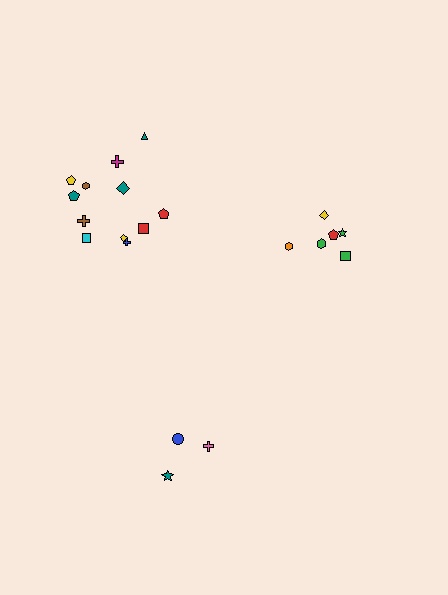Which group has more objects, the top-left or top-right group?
The top-left group.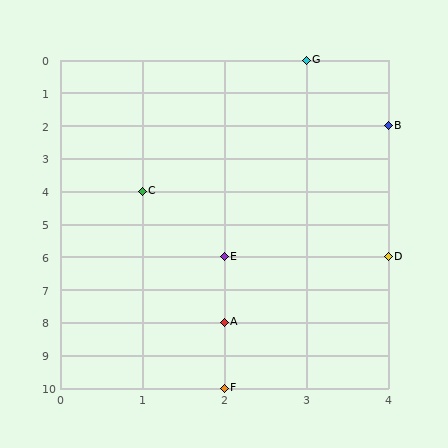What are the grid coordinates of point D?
Point D is at grid coordinates (4, 6).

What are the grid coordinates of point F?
Point F is at grid coordinates (2, 10).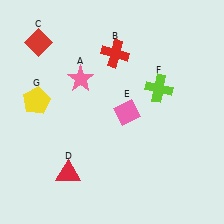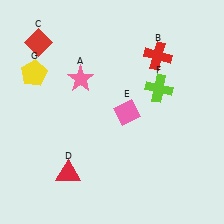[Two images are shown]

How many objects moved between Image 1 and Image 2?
2 objects moved between the two images.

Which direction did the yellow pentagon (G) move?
The yellow pentagon (G) moved up.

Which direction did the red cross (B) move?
The red cross (B) moved right.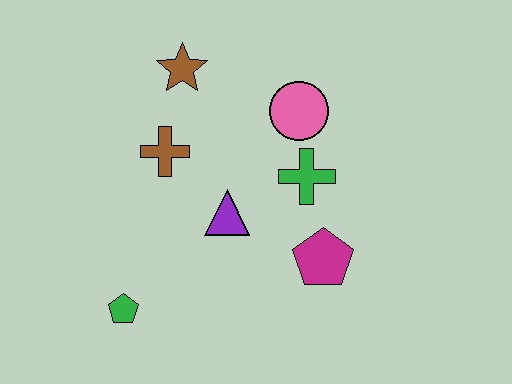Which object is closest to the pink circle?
The green cross is closest to the pink circle.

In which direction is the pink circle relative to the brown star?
The pink circle is to the right of the brown star.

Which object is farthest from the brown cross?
The magenta pentagon is farthest from the brown cross.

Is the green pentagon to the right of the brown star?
No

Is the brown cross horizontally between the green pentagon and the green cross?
Yes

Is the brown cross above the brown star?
No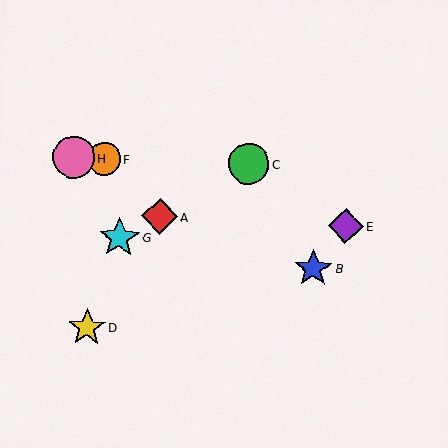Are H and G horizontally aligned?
No, H is at y≈157 and G is at y≈238.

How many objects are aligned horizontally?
3 objects (C, F, H) are aligned horizontally.